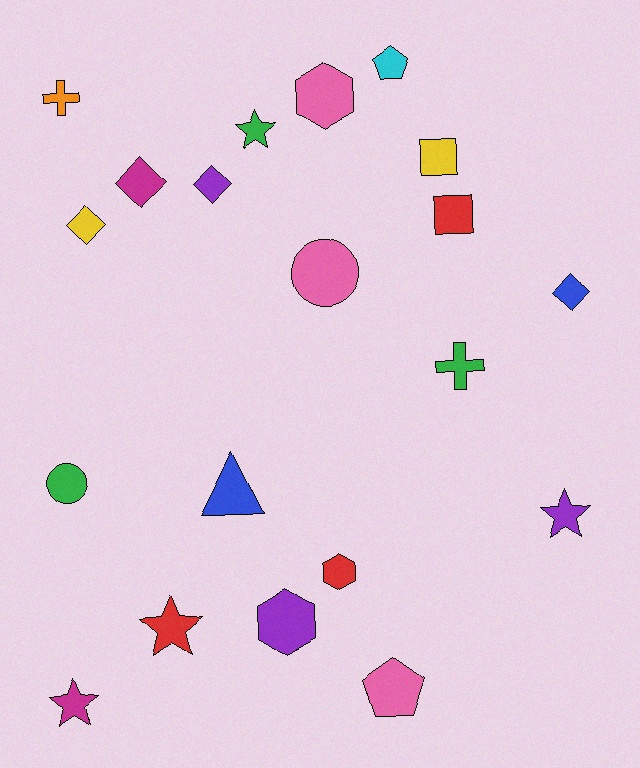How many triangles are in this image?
There is 1 triangle.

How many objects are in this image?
There are 20 objects.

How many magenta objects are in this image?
There are 2 magenta objects.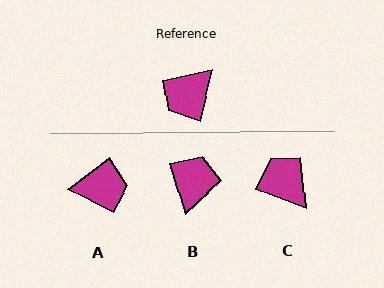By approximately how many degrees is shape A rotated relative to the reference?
Approximately 141 degrees counter-clockwise.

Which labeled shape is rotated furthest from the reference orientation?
B, about 150 degrees away.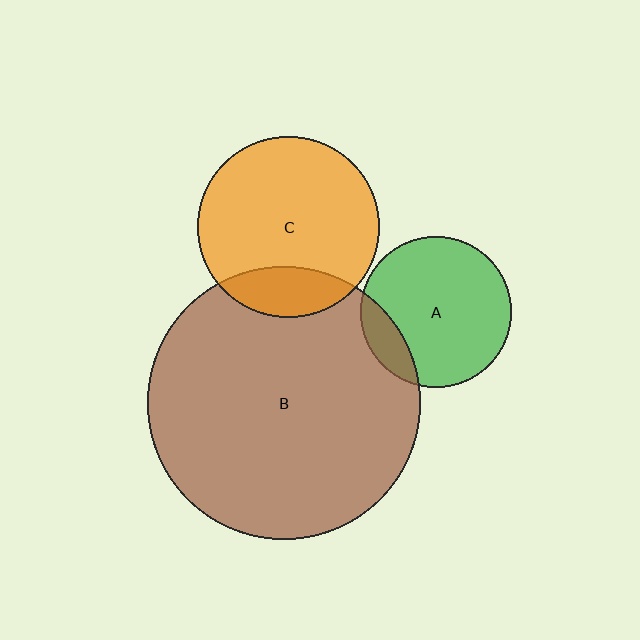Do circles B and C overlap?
Yes.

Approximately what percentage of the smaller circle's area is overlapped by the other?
Approximately 20%.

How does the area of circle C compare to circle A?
Approximately 1.4 times.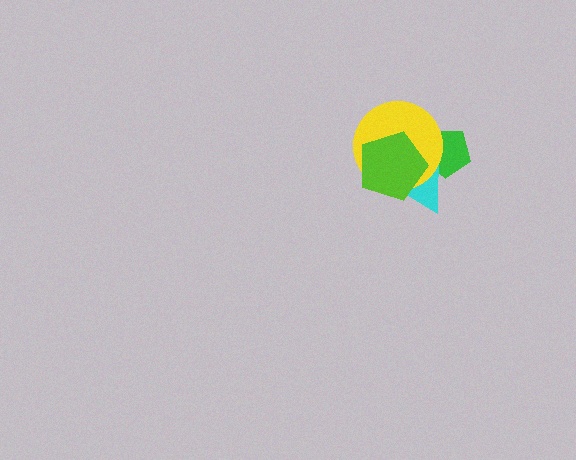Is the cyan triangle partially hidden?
Yes, it is partially covered by another shape.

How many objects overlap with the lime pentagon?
3 objects overlap with the lime pentagon.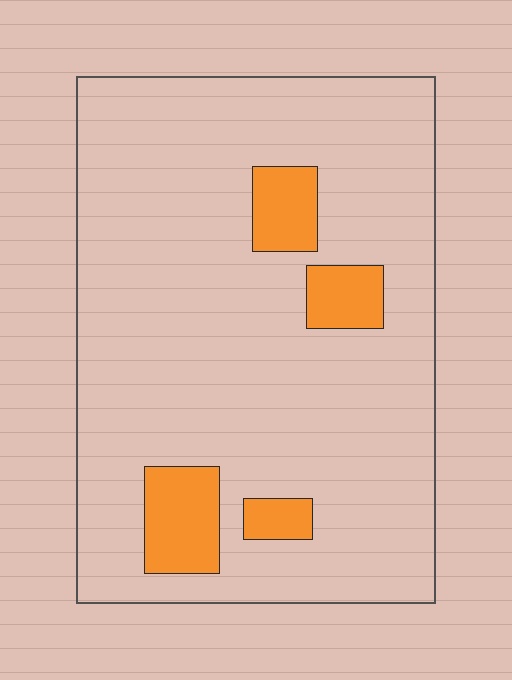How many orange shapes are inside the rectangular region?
4.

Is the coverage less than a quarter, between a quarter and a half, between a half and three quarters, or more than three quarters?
Less than a quarter.